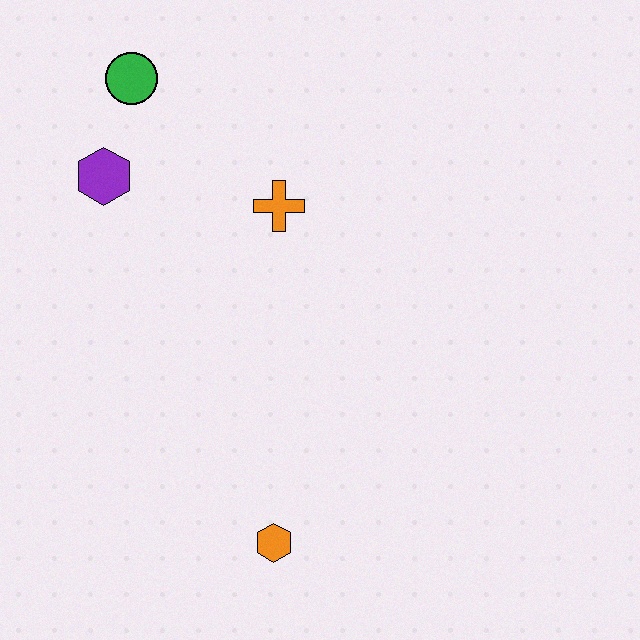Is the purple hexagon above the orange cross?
Yes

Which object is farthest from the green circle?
The orange hexagon is farthest from the green circle.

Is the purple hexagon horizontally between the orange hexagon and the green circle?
No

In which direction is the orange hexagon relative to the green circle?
The orange hexagon is below the green circle.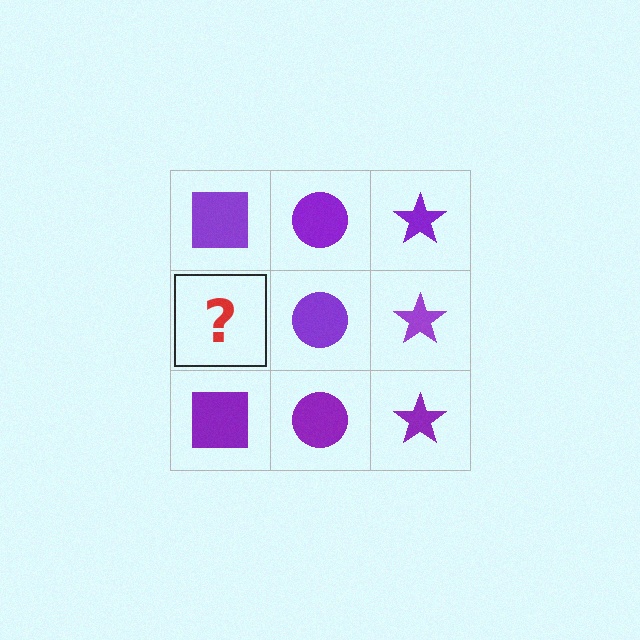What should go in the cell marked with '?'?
The missing cell should contain a purple square.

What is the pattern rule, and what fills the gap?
The rule is that each column has a consistent shape. The gap should be filled with a purple square.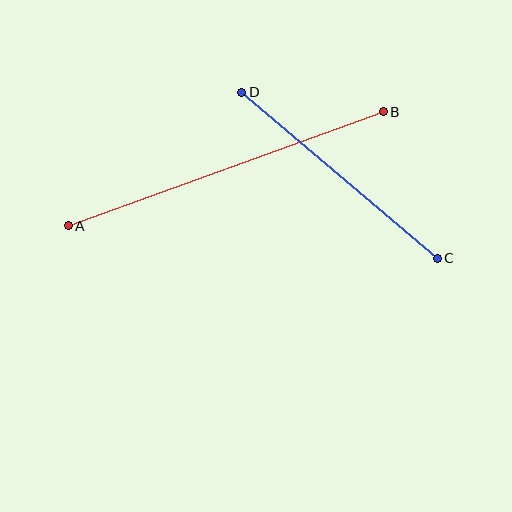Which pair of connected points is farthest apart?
Points A and B are farthest apart.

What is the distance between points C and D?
The distance is approximately 257 pixels.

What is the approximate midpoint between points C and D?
The midpoint is at approximately (339, 175) pixels.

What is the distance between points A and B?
The distance is approximately 335 pixels.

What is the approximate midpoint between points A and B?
The midpoint is at approximately (226, 169) pixels.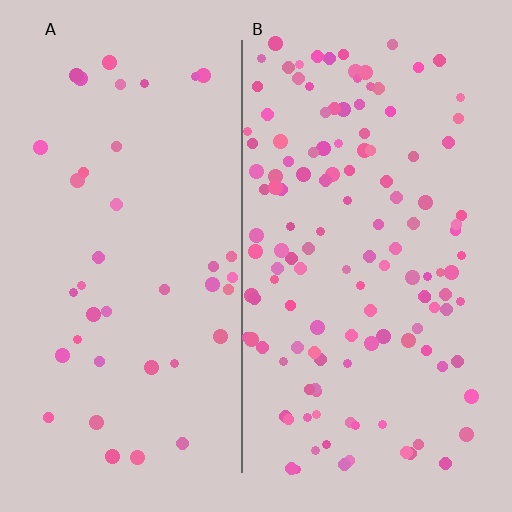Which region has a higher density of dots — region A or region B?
B (the right).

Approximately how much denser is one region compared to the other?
Approximately 3.2× — region B over region A.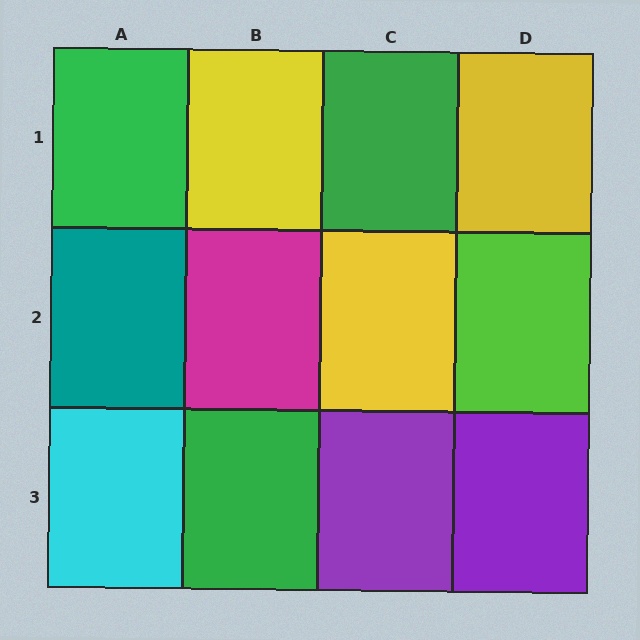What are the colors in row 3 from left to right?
Cyan, green, purple, purple.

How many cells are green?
3 cells are green.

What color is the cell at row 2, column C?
Yellow.